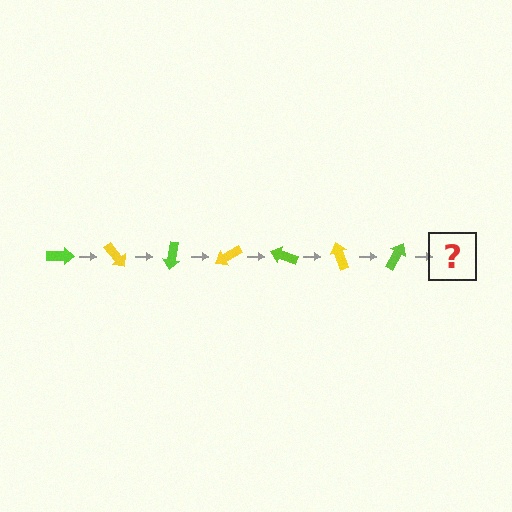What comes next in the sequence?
The next element should be a yellow arrow, rotated 350 degrees from the start.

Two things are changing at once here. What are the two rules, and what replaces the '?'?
The two rules are that it rotates 50 degrees each step and the color cycles through lime and yellow. The '?' should be a yellow arrow, rotated 350 degrees from the start.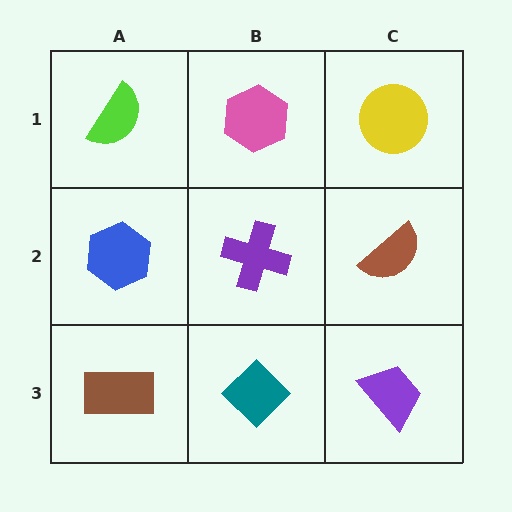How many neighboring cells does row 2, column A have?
3.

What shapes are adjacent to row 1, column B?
A purple cross (row 2, column B), a lime semicircle (row 1, column A), a yellow circle (row 1, column C).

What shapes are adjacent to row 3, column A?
A blue hexagon (row 2, column A), a teal diamond (row 3, column B).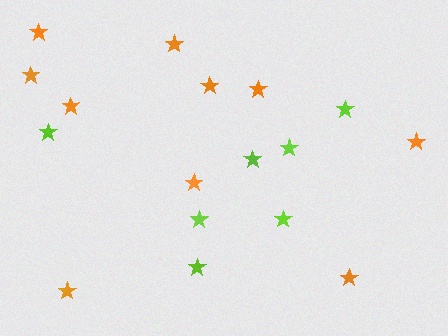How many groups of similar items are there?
There are 2 groups: one group of orange stars (10) and one group of lime stars (7).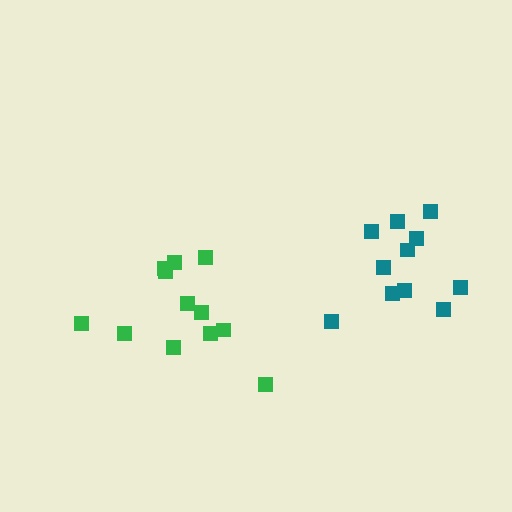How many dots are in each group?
Group 1: 12 dots, Group 2: 11 dots (23 total).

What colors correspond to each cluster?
The clusters are colored: green, teal.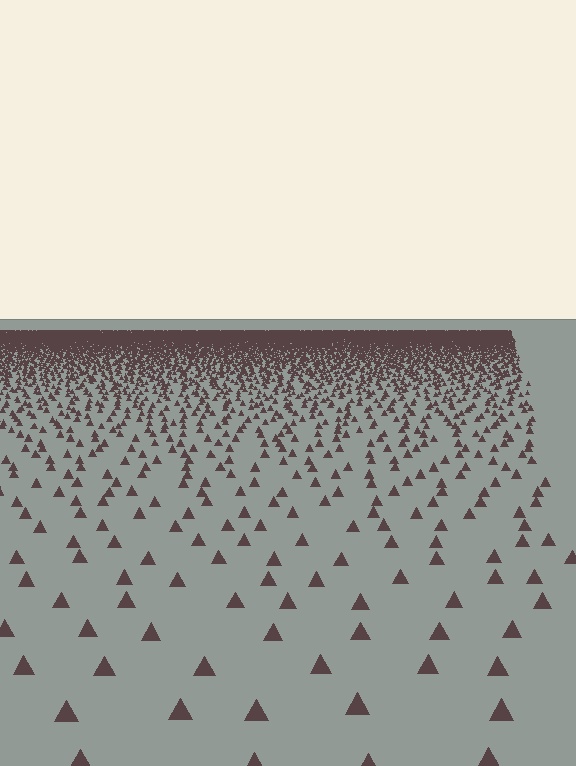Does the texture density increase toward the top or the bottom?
Density increases toward the top.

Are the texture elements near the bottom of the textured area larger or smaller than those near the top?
Larger. Near the bottom, elements are closer to the viewer and appear at a bigger on-screen size.